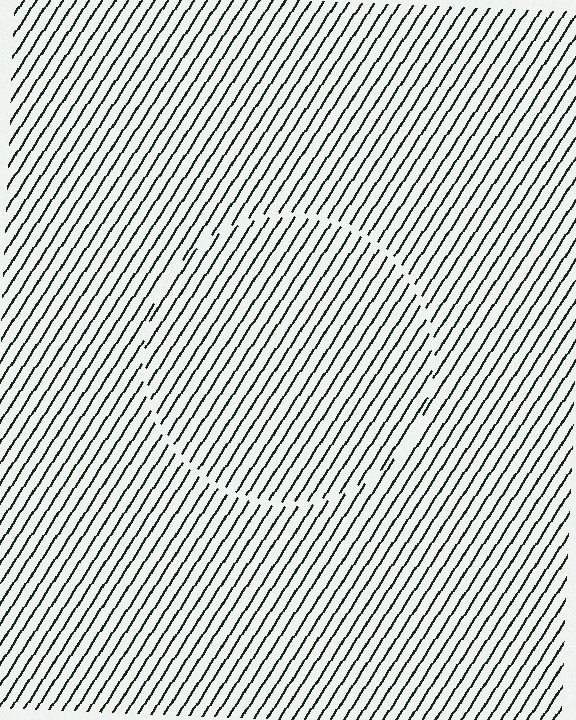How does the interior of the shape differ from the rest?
The interior of the shape contains the same grating, shifted by half a period — the contour is defined by the phase discontinuity where line-ends from the inner and outer gratings abut.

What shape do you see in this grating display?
An illusory circle. The interior of the shape contains the same grating, shifted by half a period — the contour is defined by the phase discontinuity where line-ends from the inner and outer gratings abut.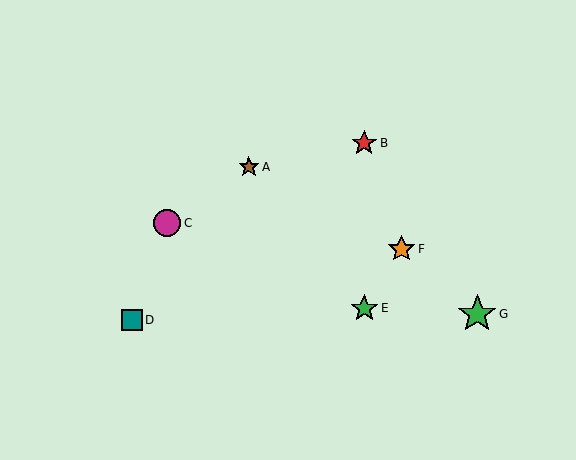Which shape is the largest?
The green star (labeled G) is the largest.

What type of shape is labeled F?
Shape F is an orange star.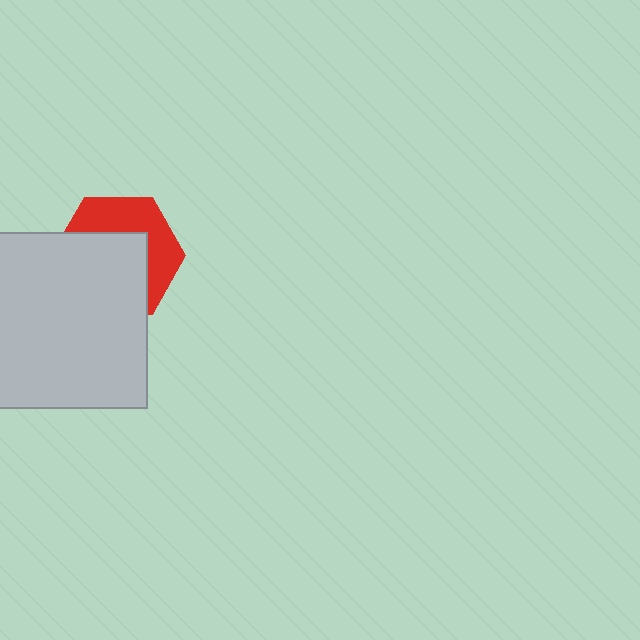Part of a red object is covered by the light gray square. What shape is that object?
It is a hexagon.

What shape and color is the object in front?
The object in front is a light gray square.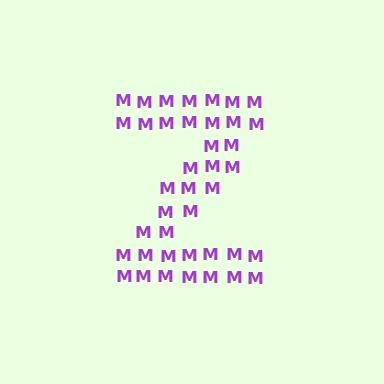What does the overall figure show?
The overall figure shows the letter Z.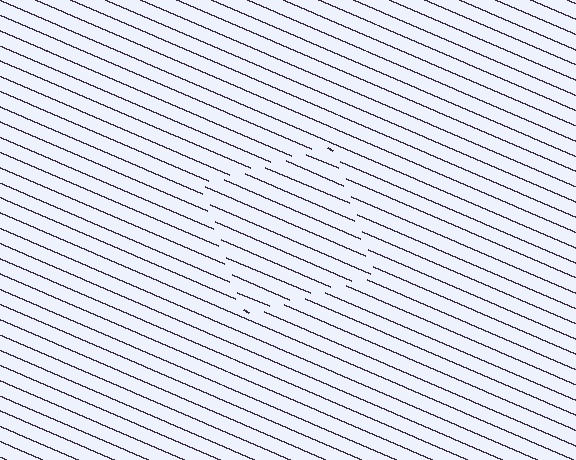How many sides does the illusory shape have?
4 sides — the line-ends trace a square.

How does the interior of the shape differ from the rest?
The interior of the shape contains the same grating, shifted by half a period — the contour is defined by the phase discontinuity where line-ends from the inner and outer gratings abut.